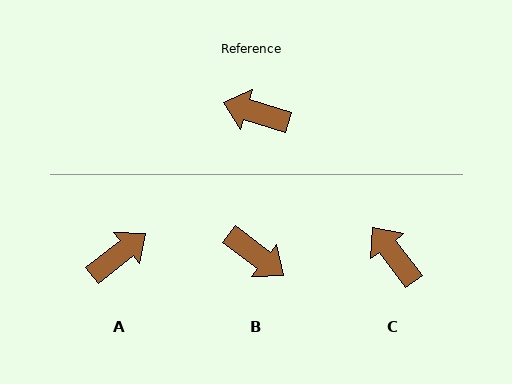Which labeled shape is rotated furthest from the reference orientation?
B, about 160 degrees away.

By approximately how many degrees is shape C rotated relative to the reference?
Approximately 36 degrees clockwise.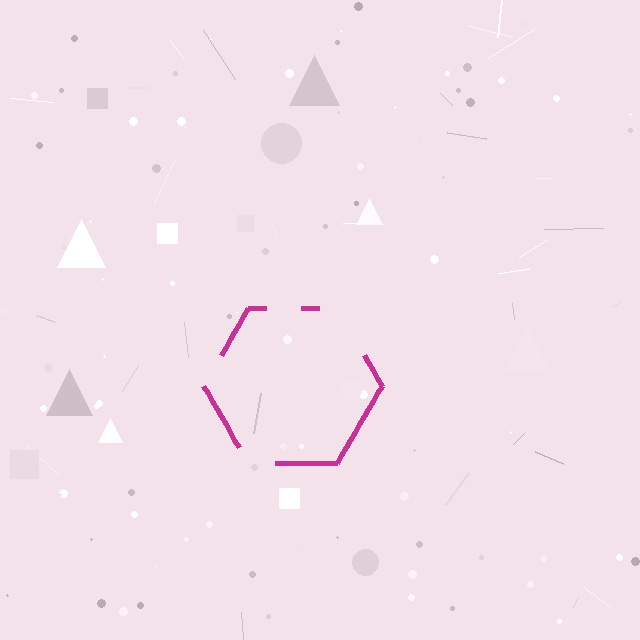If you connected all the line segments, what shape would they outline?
They would outline a hexagon.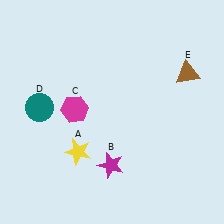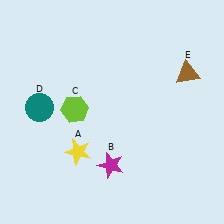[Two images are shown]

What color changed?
The hexagon (C) changed from magenta in Image 1 to lime in Image 2.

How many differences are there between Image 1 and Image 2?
There is 1 difference between the two images.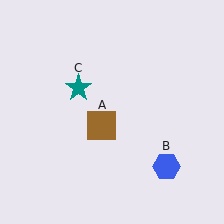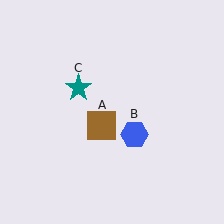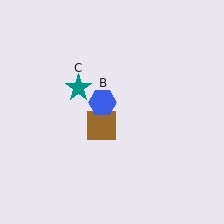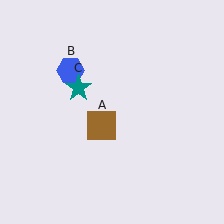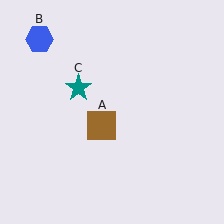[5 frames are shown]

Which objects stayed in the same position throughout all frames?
Brown square (object A) and teal star (object C) remained stationary.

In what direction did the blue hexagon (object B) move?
The blue hexagon (object B) moved up and to the left.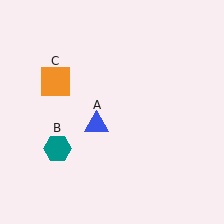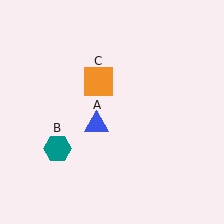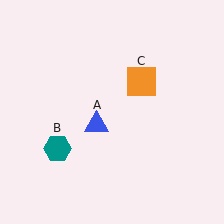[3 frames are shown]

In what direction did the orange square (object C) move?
The orange square (object C) moved right.